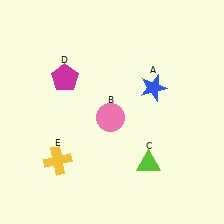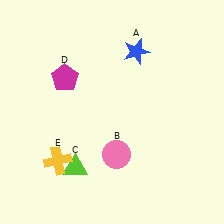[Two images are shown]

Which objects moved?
The objects that moved are: the blue star (A), the pink circle (B), the lime triangle (C).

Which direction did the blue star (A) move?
The blue star (A) moved up.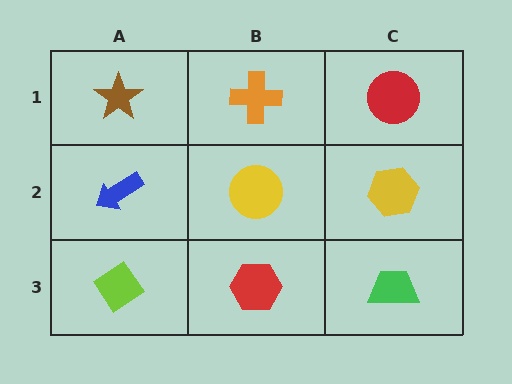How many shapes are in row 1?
3 shapes.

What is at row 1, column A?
A brown star.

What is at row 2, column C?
A yellow hexagon.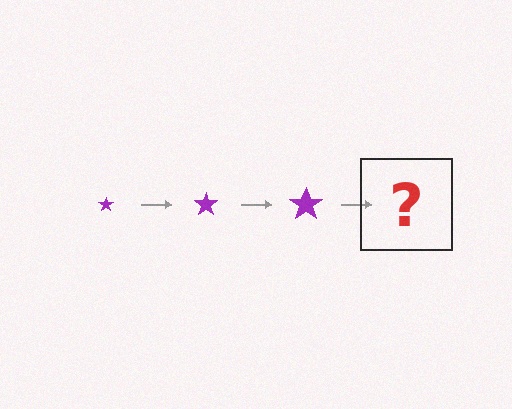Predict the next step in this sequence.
The next step is a purple star, larger than the previous one.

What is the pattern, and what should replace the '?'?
The pattern is that the star gets progressively larger each step. The '?' should be a purple star, larger than the previous one.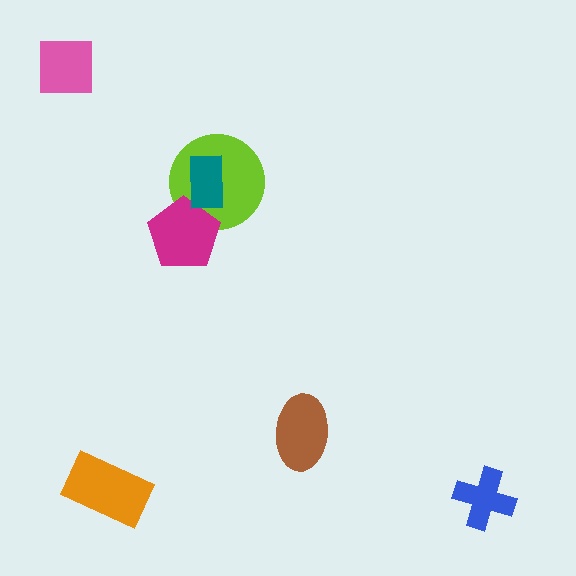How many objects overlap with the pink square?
0 objects overlap with the pink square.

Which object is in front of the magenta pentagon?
The teal rectangle is in front of the magenta pentagon.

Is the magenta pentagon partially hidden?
Yes, it is partially covered by another shape.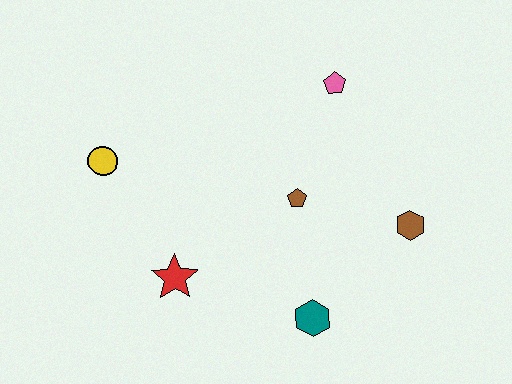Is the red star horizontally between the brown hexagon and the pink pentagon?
No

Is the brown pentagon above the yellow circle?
No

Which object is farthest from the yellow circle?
The brown hexagon is farthest from the yellow circle.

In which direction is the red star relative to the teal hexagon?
The red star is to the left of the teal hexagon.